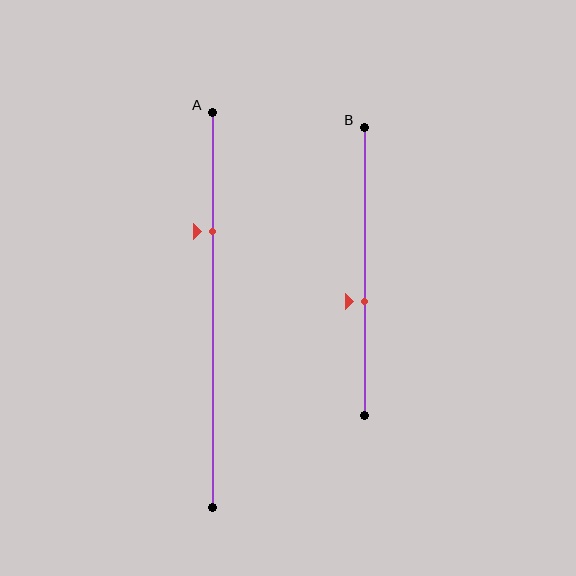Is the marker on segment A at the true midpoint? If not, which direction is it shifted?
No, the marker on segment A is shifted upward by about 20% of the segment length.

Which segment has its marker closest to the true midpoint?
Segment B has its marker closest to the true midpoint.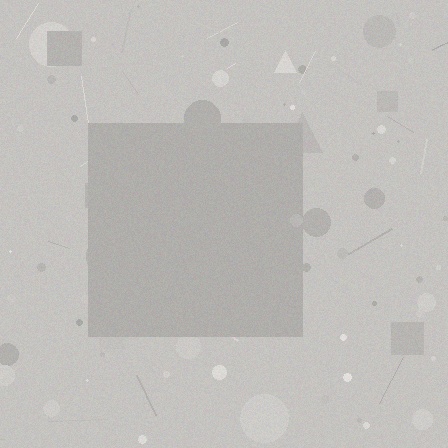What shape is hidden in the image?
A square is hidden in the image.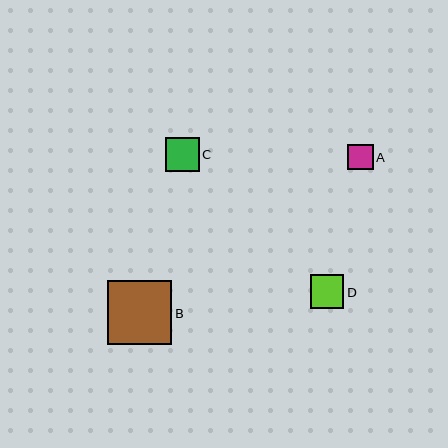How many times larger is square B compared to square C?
Square B is approximately 1.9 times the size of square C.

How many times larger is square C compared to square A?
Square C is approximately 1.3 times the size of square A.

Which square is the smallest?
Square A is the smallest with a size of approximately 25 pixels.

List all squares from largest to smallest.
From largest to smallest: B, C, D, A.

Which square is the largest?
Square B is the largest with a size of approximately 64 pixels.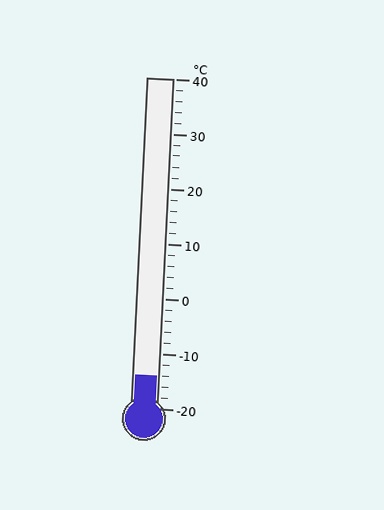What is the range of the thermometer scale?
The thermometer scale ranges from -20°C to 40°C.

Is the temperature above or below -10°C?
The temperature is below -10°C.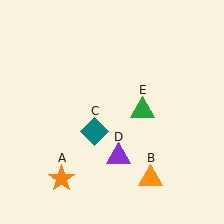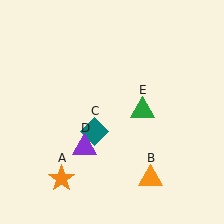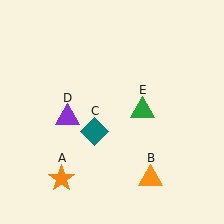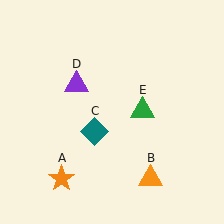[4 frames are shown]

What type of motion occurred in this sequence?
The purple triangle (object D) rotated clockwise around the center of the scene.